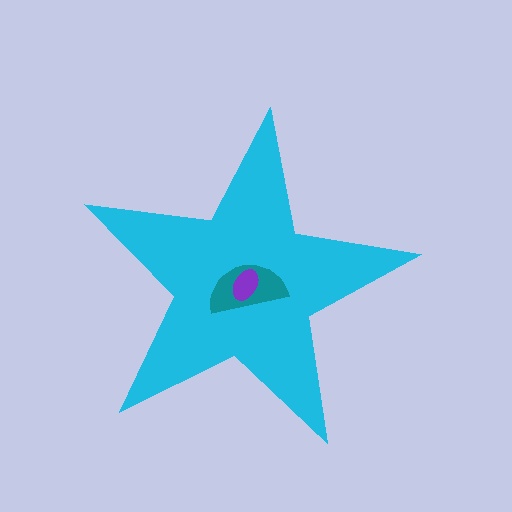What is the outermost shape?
The cyan star.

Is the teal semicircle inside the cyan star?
Yes.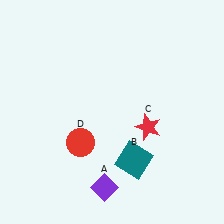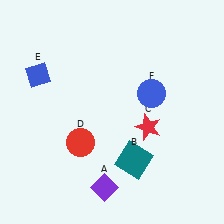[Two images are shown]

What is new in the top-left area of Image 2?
A blue diamond (E) was added in the top-left area of Image 2.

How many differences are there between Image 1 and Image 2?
There are 2 differences between the two images.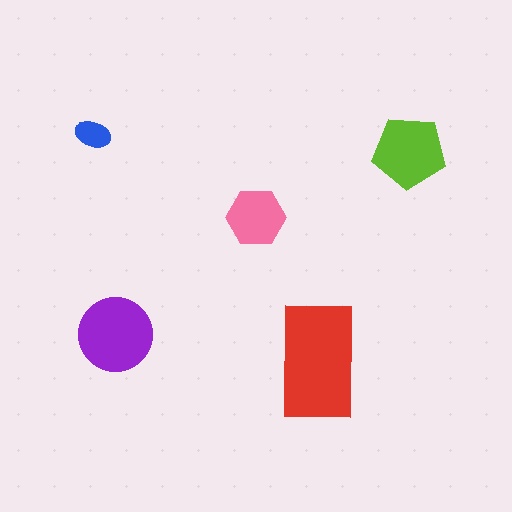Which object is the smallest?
The blue ellipse.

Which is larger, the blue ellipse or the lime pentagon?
The lime pentagon.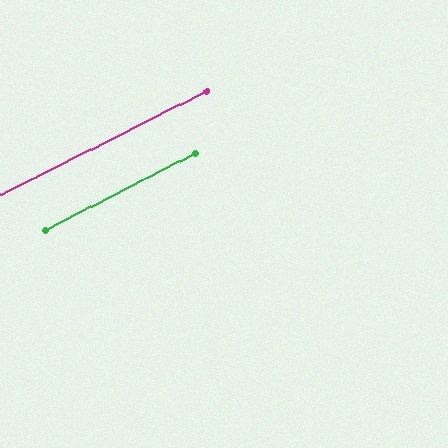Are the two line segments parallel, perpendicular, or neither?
Parallel — their directions differ by only 0.7°.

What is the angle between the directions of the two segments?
Approximately 1 degree.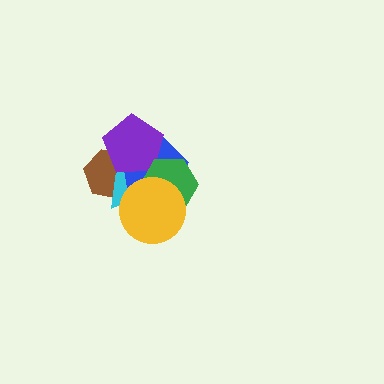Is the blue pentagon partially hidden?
Yes, it is partially covered by another shape.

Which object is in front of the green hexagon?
The yellow circle is in front of the green hexagon.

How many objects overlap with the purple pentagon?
4 objects overlap with the purple pentagon.